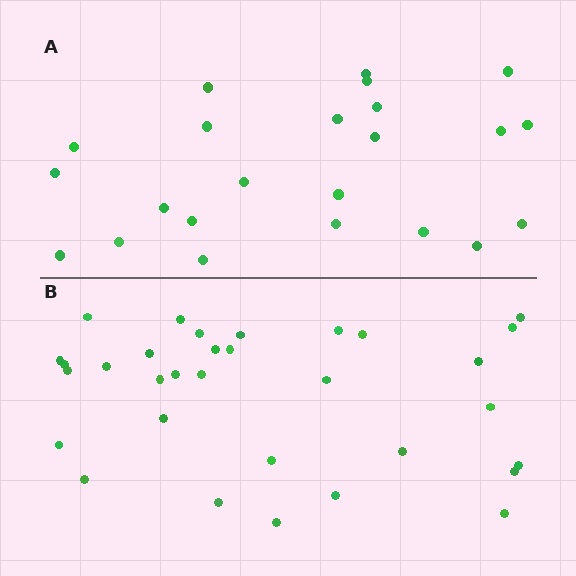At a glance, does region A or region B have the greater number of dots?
Region B (the bottom region) has more dots.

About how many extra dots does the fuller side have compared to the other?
Region B has roughly 8 or so more dots than region A.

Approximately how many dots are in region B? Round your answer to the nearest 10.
About 30 dots. (The exact count is 32, which rounds to 30.)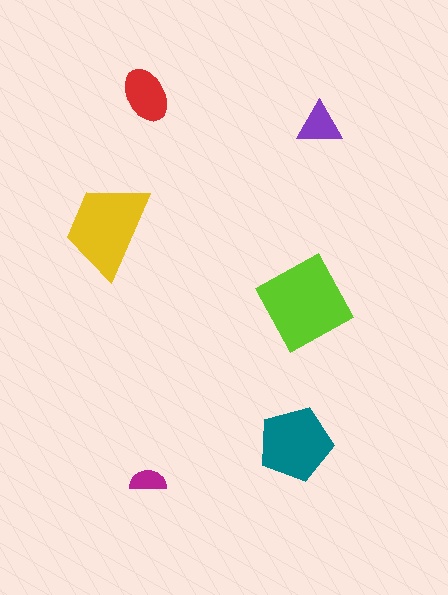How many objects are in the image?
There are 6 objects in the image.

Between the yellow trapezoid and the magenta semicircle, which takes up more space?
The yellow trapezoid.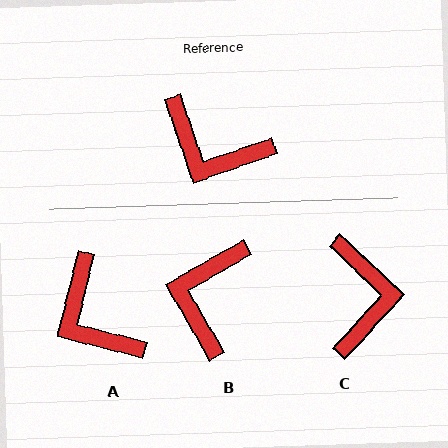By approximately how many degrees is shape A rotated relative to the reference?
Approximately 33 degrees clockwise.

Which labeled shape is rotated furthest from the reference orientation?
C, about 118 degrees away.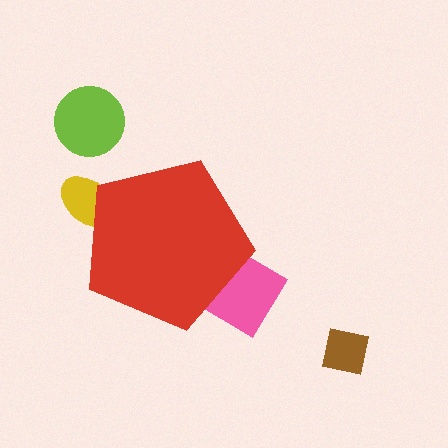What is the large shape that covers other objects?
A red pentagon.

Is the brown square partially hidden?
No, the brown square is fully visible.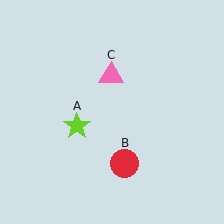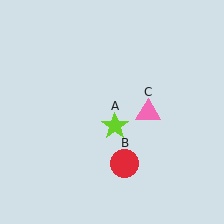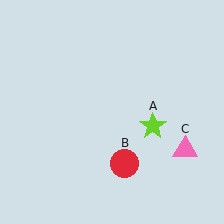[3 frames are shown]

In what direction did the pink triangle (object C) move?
The pink triangle (object C) moved down and to the right.